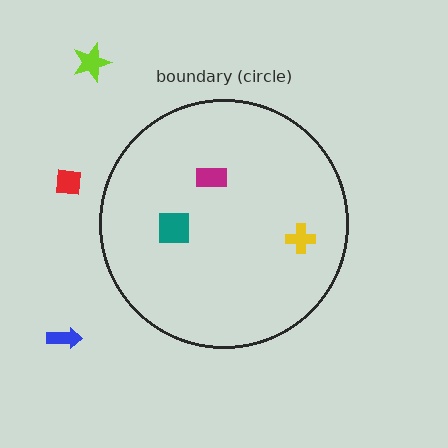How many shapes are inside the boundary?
3 inside, 3 outside.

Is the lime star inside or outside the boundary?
Outside.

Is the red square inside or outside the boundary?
Outside.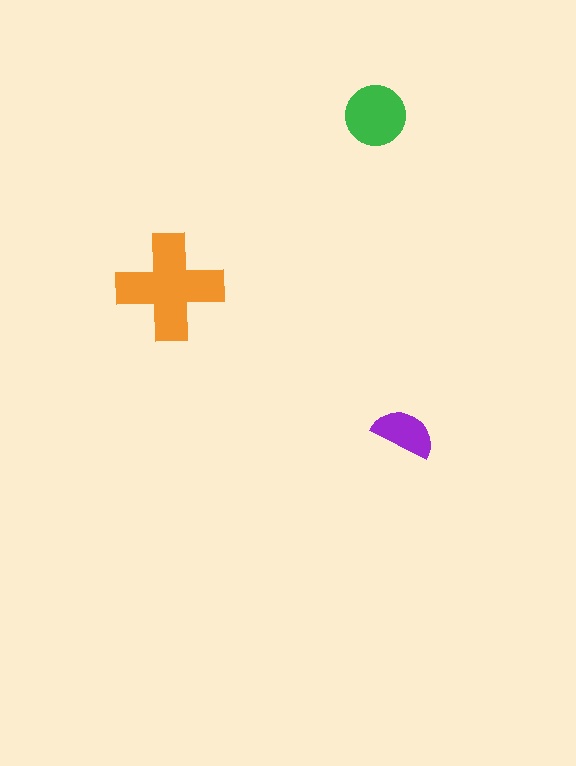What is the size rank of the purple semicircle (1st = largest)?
3rd.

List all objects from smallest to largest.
The purple semicircle, the green circle, the orange cross.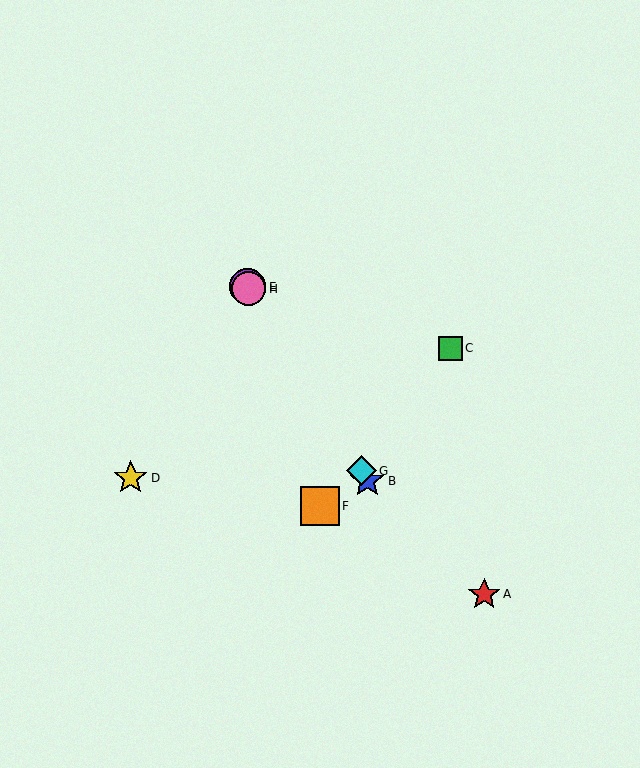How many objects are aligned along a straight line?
4 objects (B, E, G, H) are aligned along a straight line.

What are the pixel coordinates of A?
Object A is at (484, 594).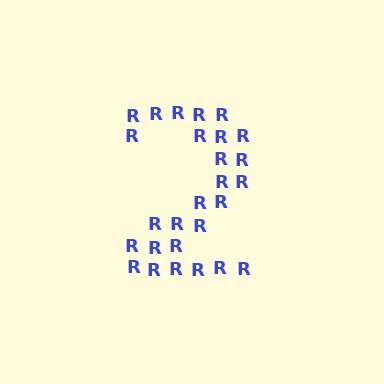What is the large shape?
The large shape is the digit 2.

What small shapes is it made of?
It is made of small letter R's.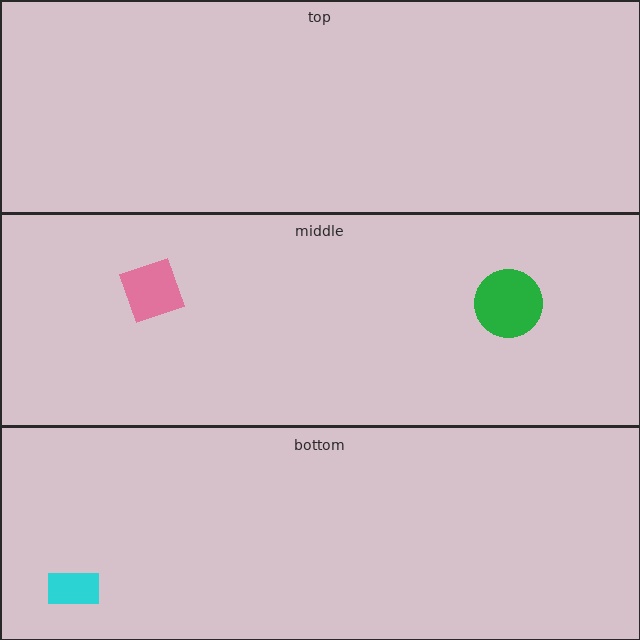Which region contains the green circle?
The middle region.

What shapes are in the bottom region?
The cyan rectangle.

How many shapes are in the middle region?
2.